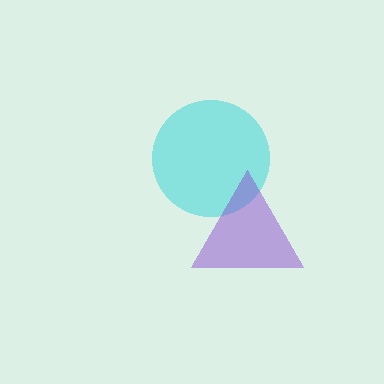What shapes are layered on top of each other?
The layered shapes are: a cyan circle, a purple triangle.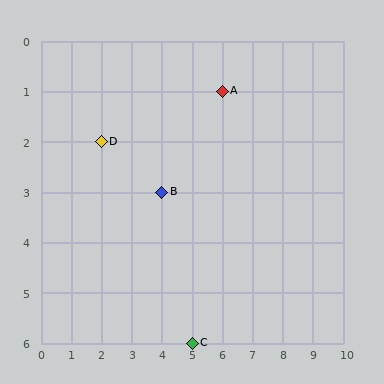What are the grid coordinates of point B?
Point B is at grid coordinates (4, 3).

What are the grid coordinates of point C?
Point C is at grid coordinates (5, 6).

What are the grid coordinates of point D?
Point D is at grid coordinates (2, 2).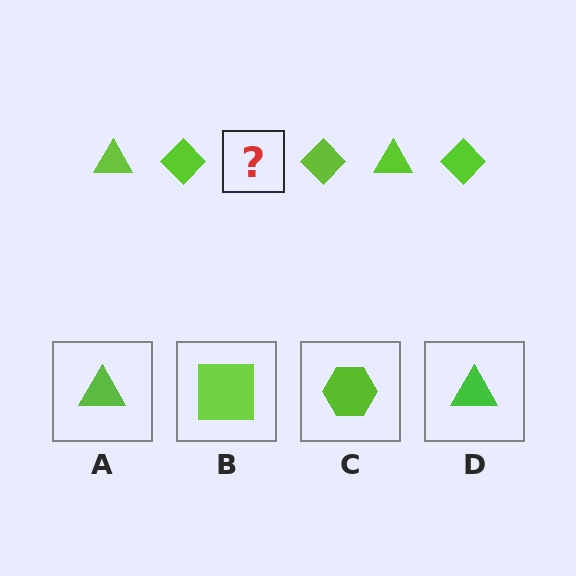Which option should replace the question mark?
Option A.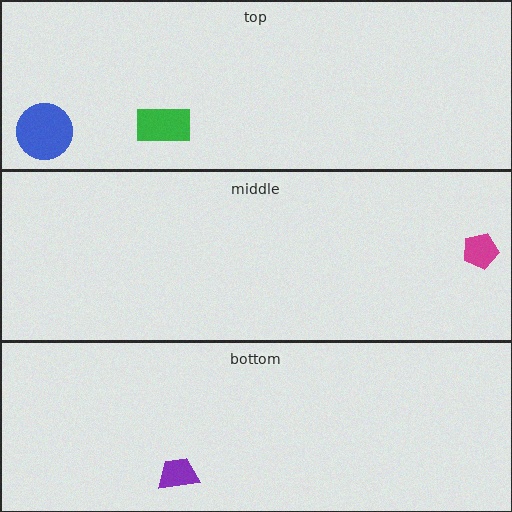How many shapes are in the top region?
2.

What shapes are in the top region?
The green rectangle, the blue circle.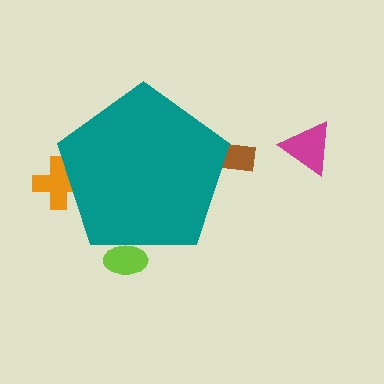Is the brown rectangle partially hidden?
Yes, the brown rectangle is partially hidden behind the teal pentagon.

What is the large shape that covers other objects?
A teal pentagon.